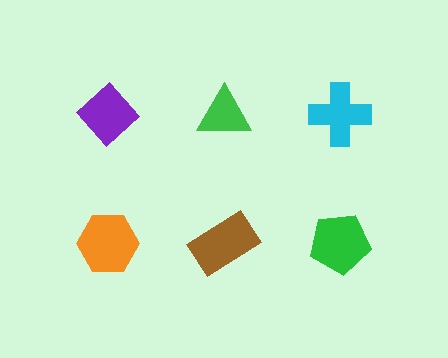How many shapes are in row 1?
3 shapes.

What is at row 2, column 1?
An orange hexagon.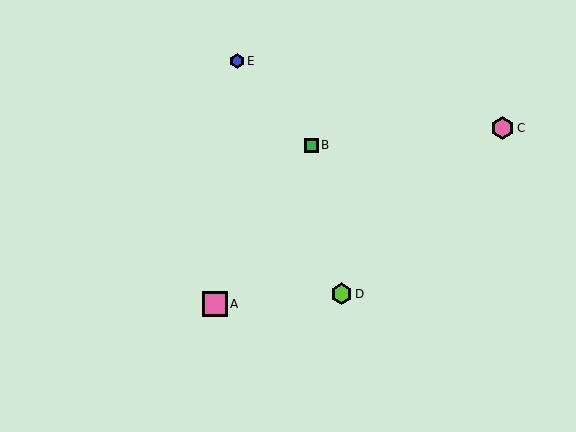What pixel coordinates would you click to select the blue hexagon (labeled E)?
Click at (237, 61) to select the blue hexagon E.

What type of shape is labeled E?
Shape E is a blue hexagon.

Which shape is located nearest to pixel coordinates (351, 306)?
The lime hexagon (labeled D) at (342, 294) is nearest to that location.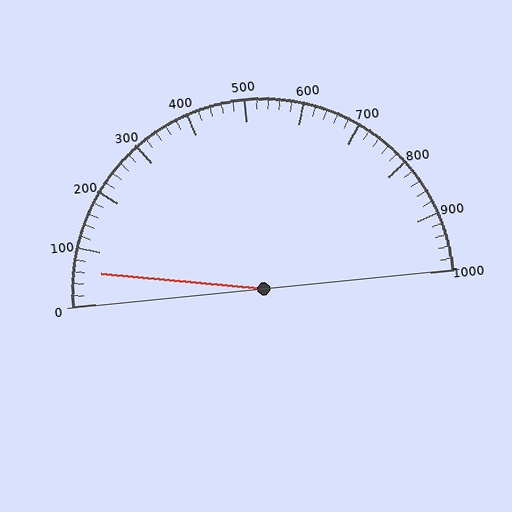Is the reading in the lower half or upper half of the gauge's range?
The reading is in the lower half of the range (0 to 1000).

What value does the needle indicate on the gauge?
The needle indicates approximately 60.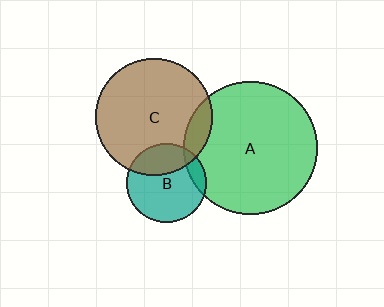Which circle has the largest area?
Circle A (green).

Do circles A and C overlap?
Yes.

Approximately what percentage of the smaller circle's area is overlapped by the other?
Approximately 10%.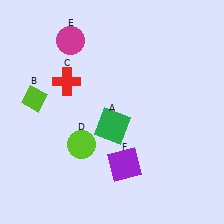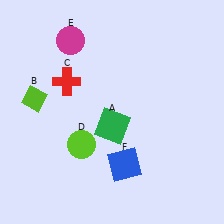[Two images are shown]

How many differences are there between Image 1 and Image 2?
There is 1 difference between the two images.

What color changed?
The square (F) changed from purple in Image 1 to blue in Image 2.